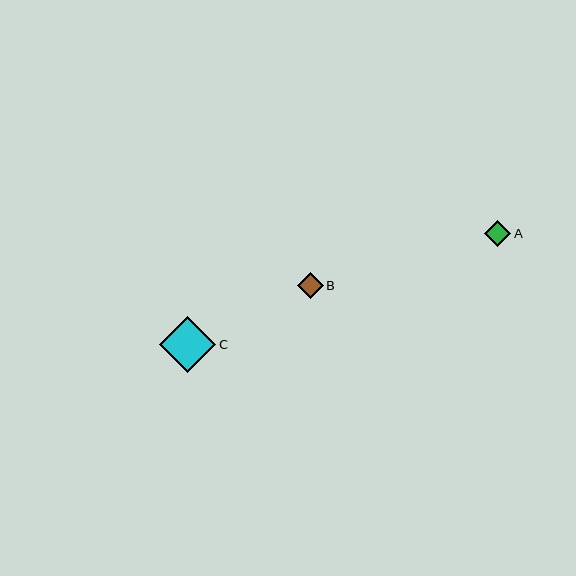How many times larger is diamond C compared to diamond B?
Diamond C is approximately 2.2 times the size of diamond B.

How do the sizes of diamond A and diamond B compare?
Diamond A and diamond B are approximately the same size.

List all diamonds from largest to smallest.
From largest to smallest: C, A, B.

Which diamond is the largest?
Diamond C is the largest with a size of approximately 56 pixels.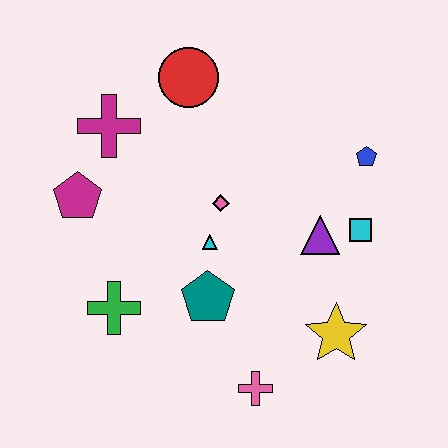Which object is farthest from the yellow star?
The magenta cross is farthest from the yellow star.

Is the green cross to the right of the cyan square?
No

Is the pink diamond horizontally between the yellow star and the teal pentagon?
Yes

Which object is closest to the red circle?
The magenta cross is closest to the red circle.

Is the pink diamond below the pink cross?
No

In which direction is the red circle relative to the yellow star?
The red circle is above the yellow star.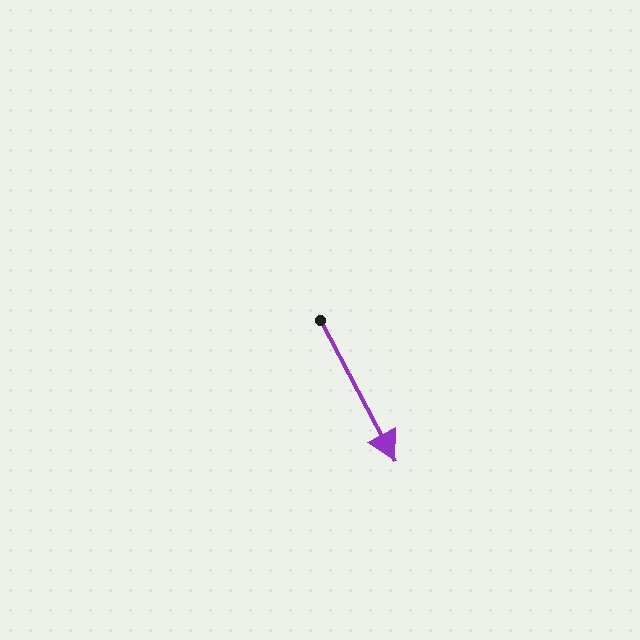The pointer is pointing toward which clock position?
Roughly 5 o'clock.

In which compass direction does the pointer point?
Southeast.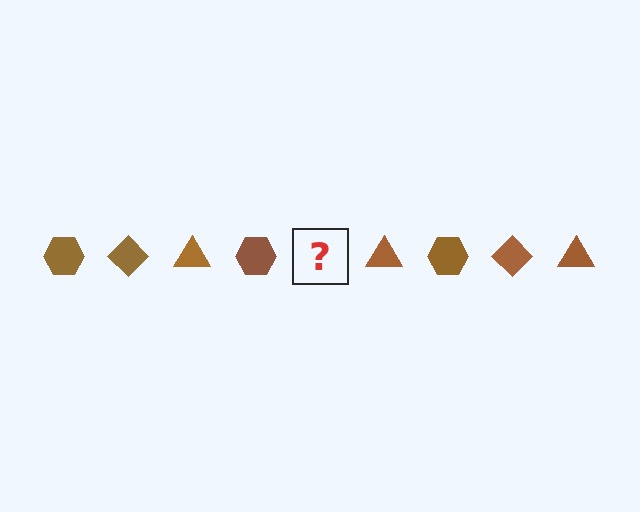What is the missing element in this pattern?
The missing element is a brown diamond.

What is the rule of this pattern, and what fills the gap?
The rule is that the pattern cycles through hexagon, diamond, triangle shapes in brown. The gap should be filled with a brown diamond.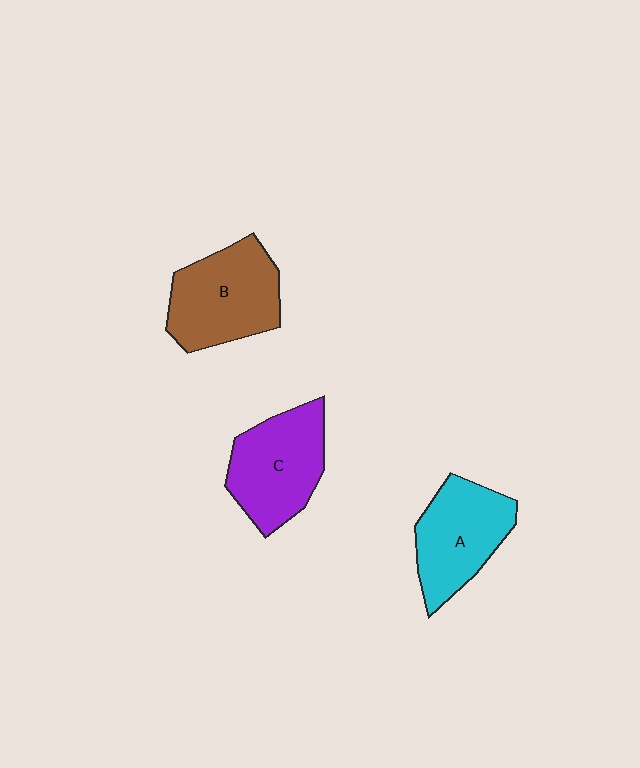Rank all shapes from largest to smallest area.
From largest to smallest: B (brown), C (purple), A (cyan).